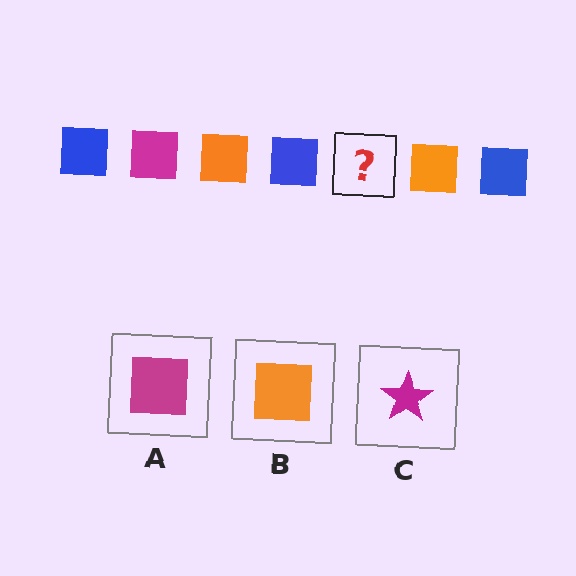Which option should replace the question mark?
Option A.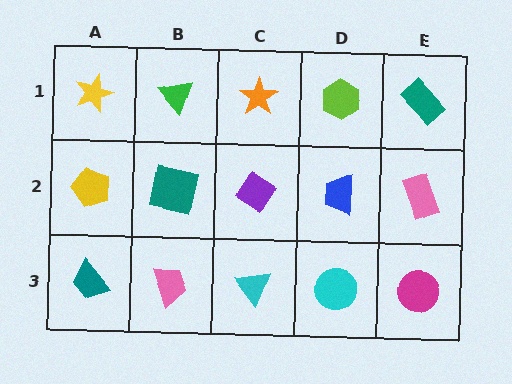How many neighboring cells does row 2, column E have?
3.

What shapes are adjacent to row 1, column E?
A pink rectangle (row 2, column E), a lime hexagon (row 1, column D).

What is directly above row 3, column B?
A teal square.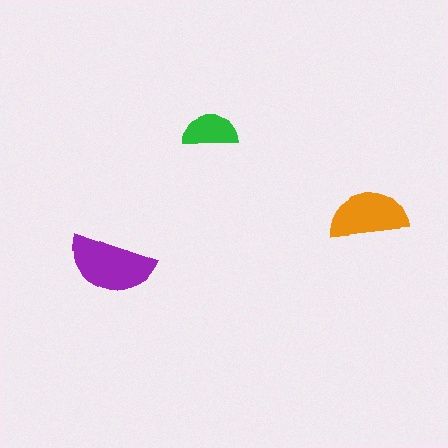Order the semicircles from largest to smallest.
the purple one, the orange one, the green one.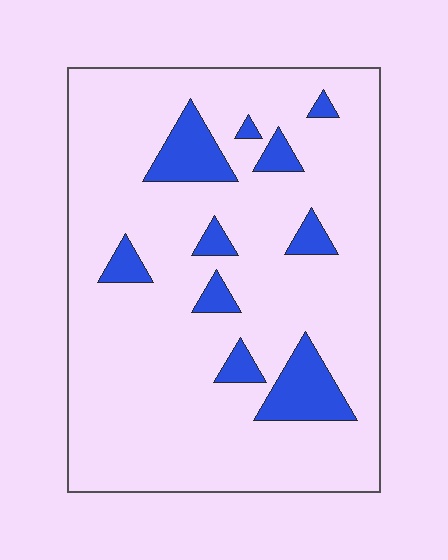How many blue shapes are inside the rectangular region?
10.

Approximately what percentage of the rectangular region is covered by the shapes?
Approximately 15%.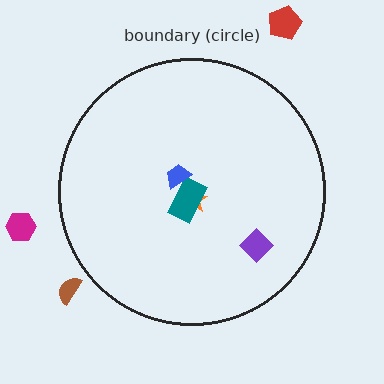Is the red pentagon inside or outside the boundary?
Outside.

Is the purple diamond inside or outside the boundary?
Inside.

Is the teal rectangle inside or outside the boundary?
Inside.